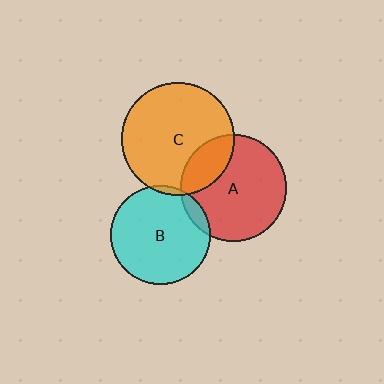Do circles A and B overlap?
Yes.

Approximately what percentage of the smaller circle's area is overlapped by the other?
Approximately 10%.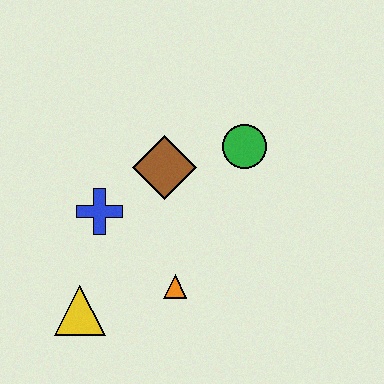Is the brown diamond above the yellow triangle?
Yes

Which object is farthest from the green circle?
The yellow triangle is farthest from the green circle.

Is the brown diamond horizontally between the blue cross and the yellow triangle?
No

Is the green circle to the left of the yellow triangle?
No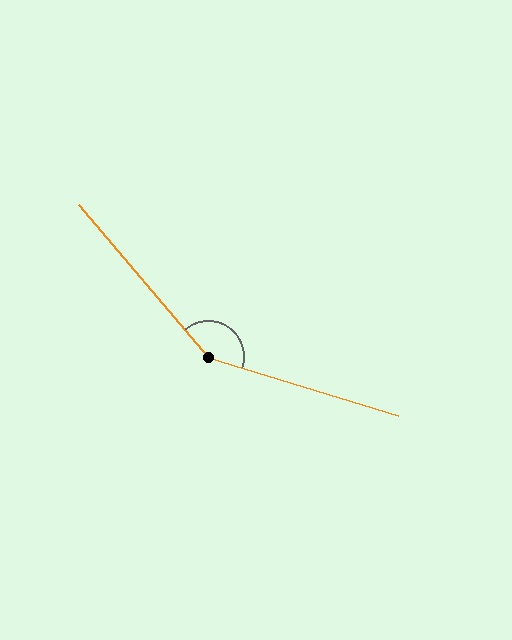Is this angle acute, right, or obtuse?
It is obtuse.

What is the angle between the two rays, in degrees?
Approximately 147 degrees.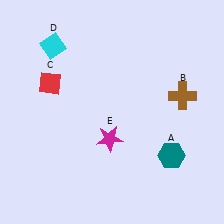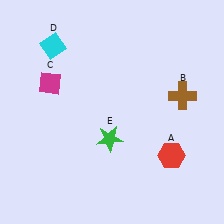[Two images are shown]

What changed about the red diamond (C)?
In Image 1, C is red. In Image 2, it changed to magenta.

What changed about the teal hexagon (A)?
In Image 1, A is teal. In Image 2, it changed to red.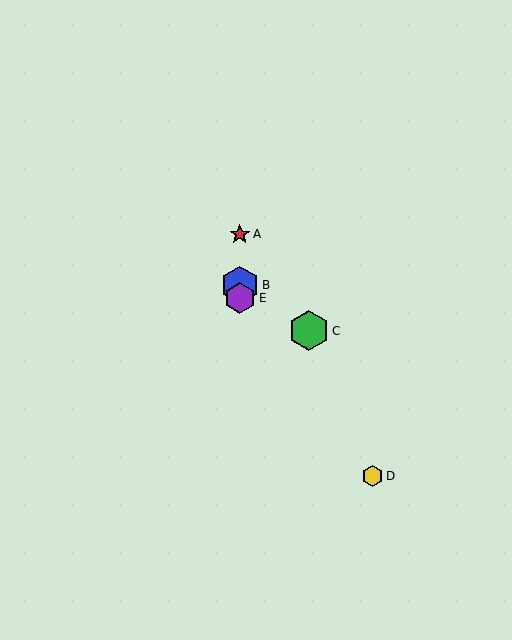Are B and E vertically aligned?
Yes, both are at x≈240.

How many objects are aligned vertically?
3 objects (A, B, E) are aligned vertically.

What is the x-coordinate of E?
Object E is at x≈240.